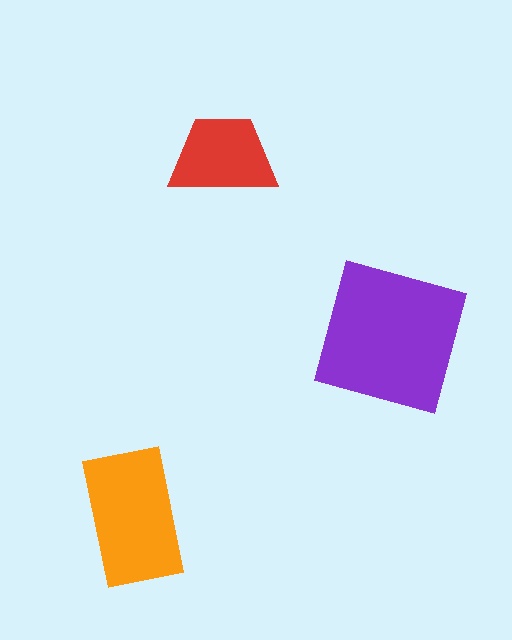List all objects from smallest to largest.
The red trapezoid, the orange rectangle, the purple square.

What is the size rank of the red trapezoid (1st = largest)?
3rd.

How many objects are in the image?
There are 3 objects in the image.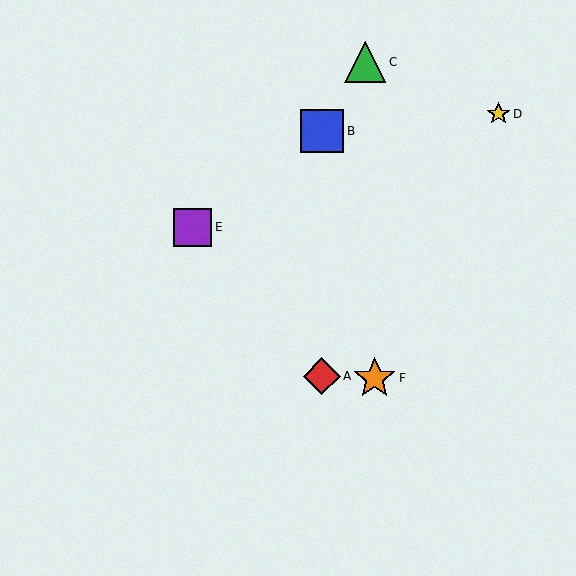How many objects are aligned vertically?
2 objects (A, B) are aligned vertically.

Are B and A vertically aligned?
Yes, both are at x≈322.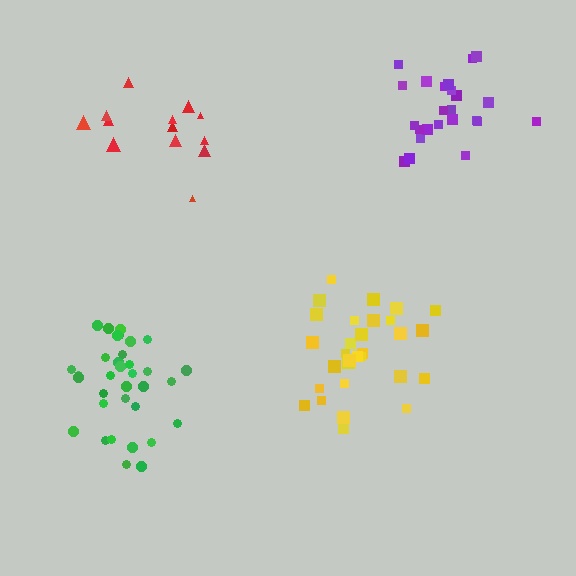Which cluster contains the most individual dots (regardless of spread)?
Green (34).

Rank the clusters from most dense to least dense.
yellow, green, purple, red.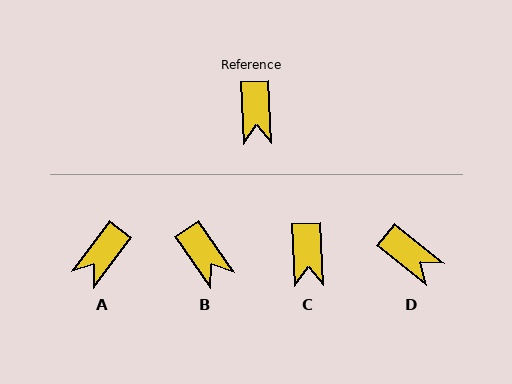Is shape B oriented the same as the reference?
No, it is off by about 32 degrees.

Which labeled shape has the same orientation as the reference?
C.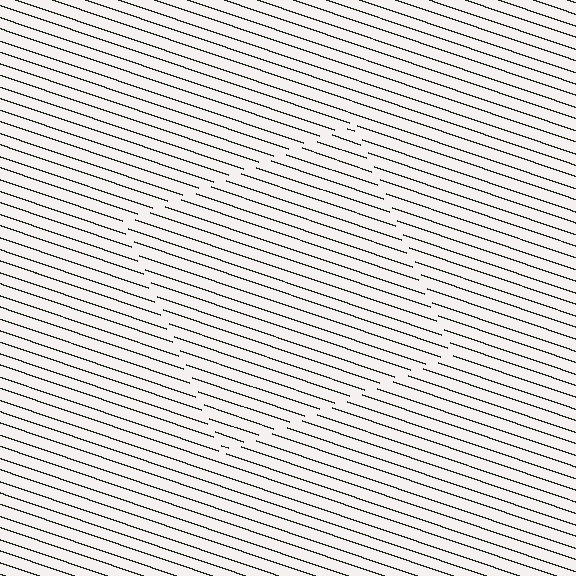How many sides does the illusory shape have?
4 sides — the line-ends trace a square.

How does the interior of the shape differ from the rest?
The interior of the shape contains the same grating, shifted by half a period — the contour is defined by the phase discontinuity where line-ends from the inner and outer gratings abut.